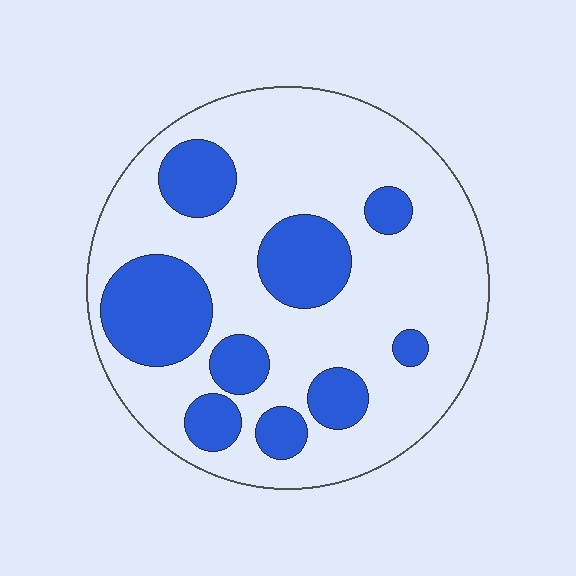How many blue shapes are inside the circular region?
9.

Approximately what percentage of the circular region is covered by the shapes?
Approximately 30%.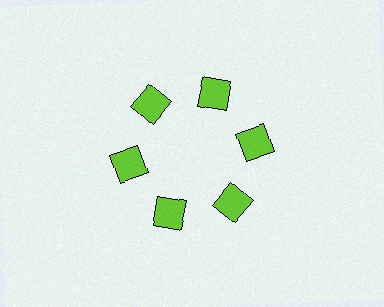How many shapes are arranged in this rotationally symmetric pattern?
There are 6 shapes, arranged in 6 groups of 1.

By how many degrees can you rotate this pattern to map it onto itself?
The pattern maps onto itself every 60 degrees of rotation.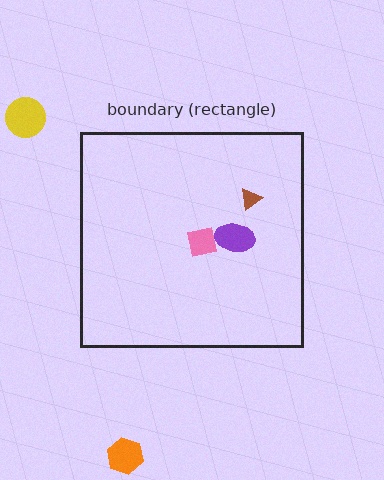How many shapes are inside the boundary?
3 inside, 2 outside.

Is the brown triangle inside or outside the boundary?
Inside.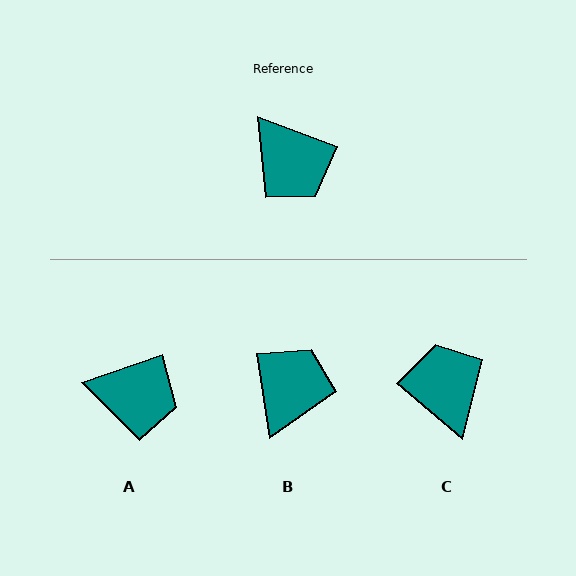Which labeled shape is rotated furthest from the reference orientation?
C, about 160 degrees away.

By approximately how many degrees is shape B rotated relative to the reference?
Approximately 119 degrees counter-clockwise.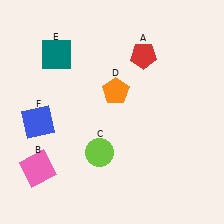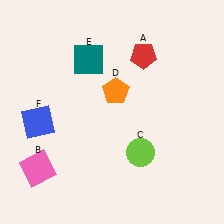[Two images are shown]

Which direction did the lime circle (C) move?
The lime circle (C) moved right.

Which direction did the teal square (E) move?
The teal square (E) moved right.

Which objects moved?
The objects that moved are: the lime circle (C), the teal square (E).